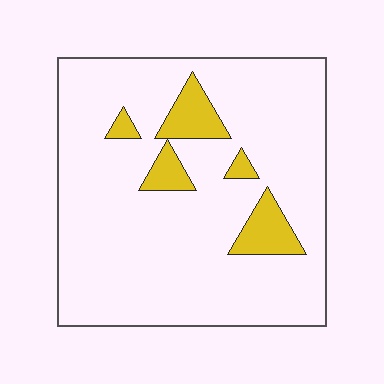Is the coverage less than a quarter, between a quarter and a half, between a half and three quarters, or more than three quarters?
Less than a quarter.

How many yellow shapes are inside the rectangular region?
5.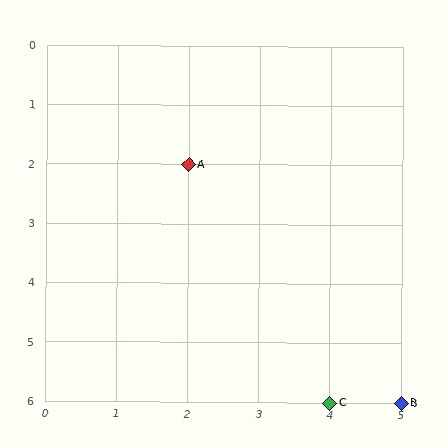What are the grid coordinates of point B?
Point B is at grid coordinates (5, 6).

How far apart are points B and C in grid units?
Points B and C are 1 column apart.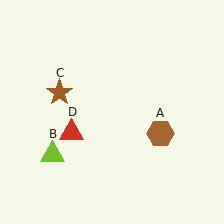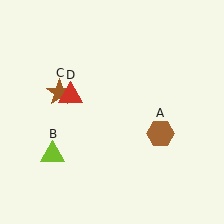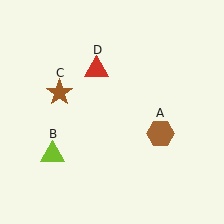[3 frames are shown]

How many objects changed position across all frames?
1 object changed position: red triangle (object D).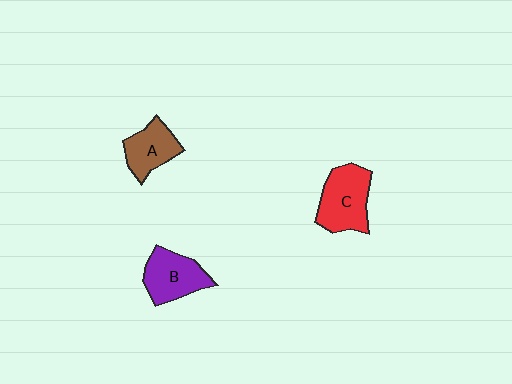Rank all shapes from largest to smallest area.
From largest to smallest: C (red), B (purple), A (brown).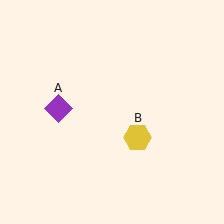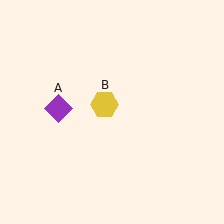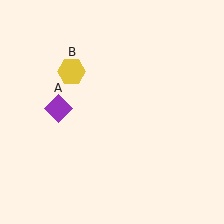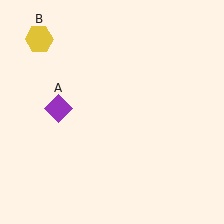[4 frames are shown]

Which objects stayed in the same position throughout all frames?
Purple diamond (object A) remained stationary.